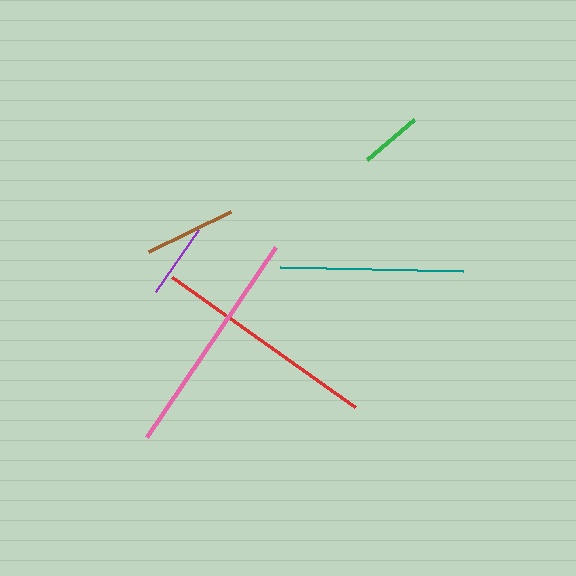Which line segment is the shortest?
The green line is the shortest at approximately 62 pixels.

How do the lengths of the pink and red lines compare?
The pink and red lines are approximately the same length.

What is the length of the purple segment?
The purple segment is approximately 76 pixels long.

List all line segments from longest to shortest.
From longest to shortest: pink, red, teal, brown, purple, green.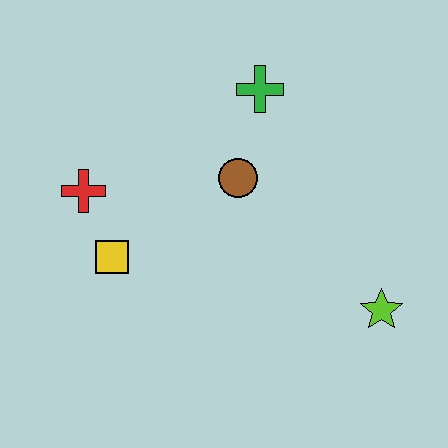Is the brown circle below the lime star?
No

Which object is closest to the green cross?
The brown circle is closest to the green cross.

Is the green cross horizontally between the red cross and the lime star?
Yes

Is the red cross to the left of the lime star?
Yes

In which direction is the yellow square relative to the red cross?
The yellow square is below the red cross.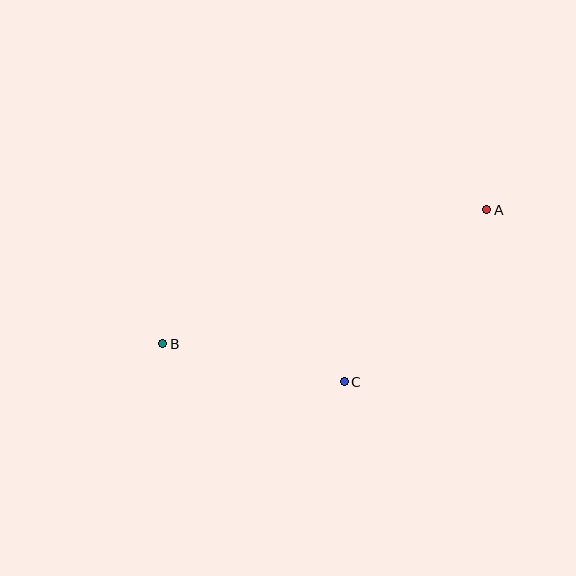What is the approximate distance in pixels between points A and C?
The distance between A and C is approximately 223 pixels.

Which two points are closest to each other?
Points B and C are closest to each other.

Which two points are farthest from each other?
Points A and B are farthest from each other.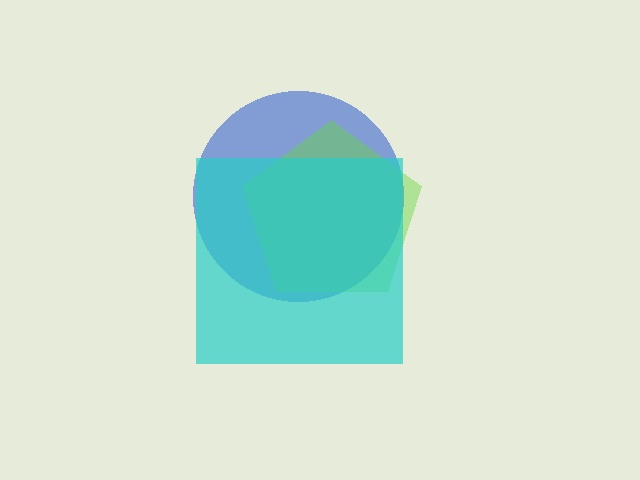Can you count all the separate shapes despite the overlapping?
Yes, there are 3 separate shapes.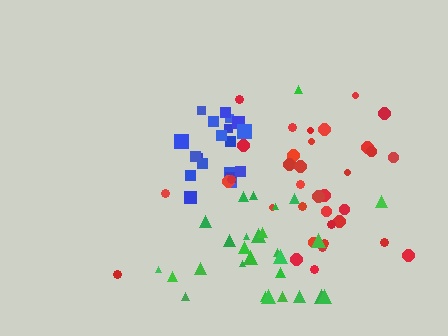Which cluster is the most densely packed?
Blue.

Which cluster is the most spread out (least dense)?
Red.